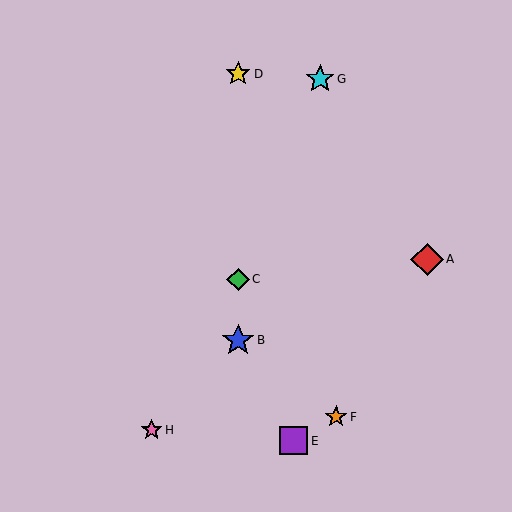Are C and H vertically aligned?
No, C is at x≈238 and H is at x≈152.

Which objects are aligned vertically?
Objects B, C, D are aligned vertically.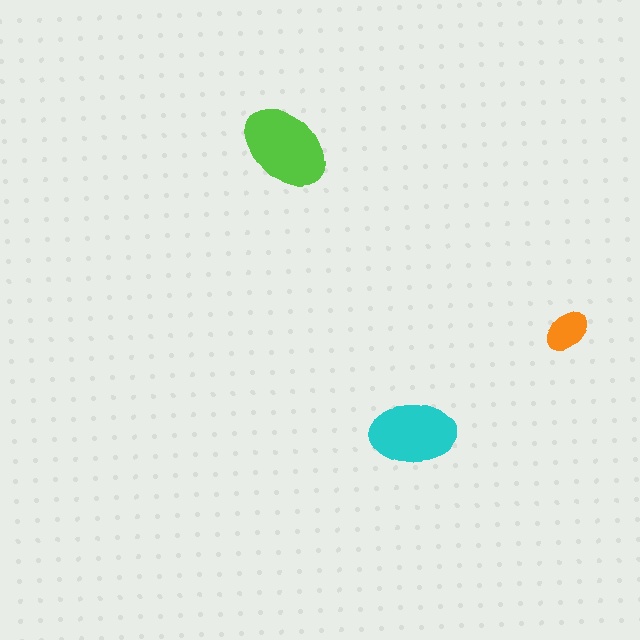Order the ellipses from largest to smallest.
the lime one, the cyan one, the orange one.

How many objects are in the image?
There are 3 objects in the image.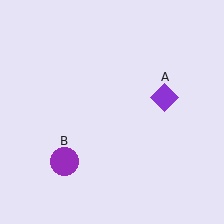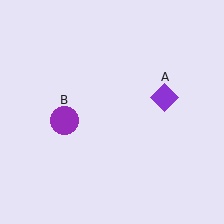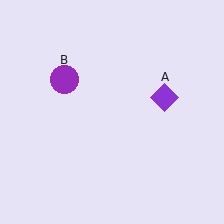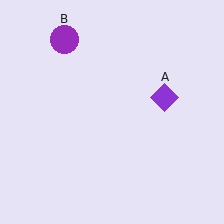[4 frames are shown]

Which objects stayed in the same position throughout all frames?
Purple diamond (object A) remained stationary.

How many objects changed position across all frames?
1 object changed position: purple circle (object B).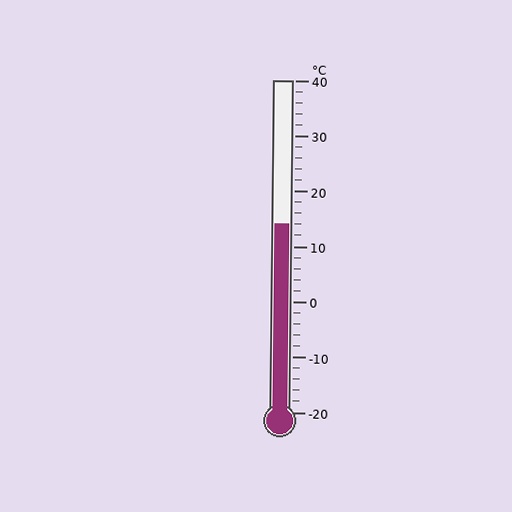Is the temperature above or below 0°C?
The temperature is above 0°C.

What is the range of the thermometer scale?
The thermometer scale ranges from -20°C to 40°C.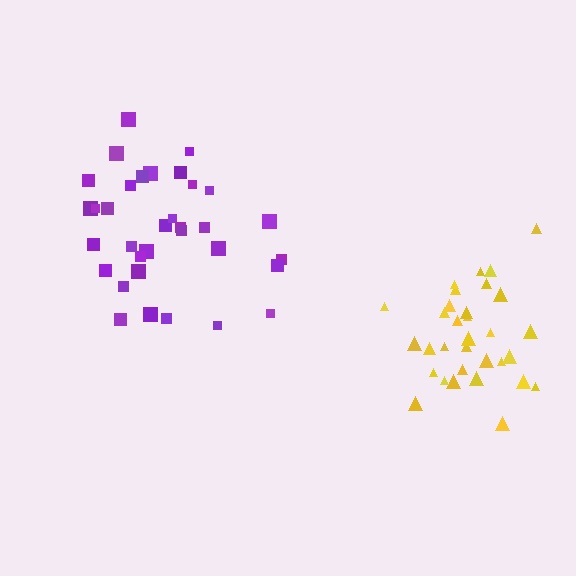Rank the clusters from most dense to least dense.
yellow, purple.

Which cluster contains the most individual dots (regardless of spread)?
Purple (34).